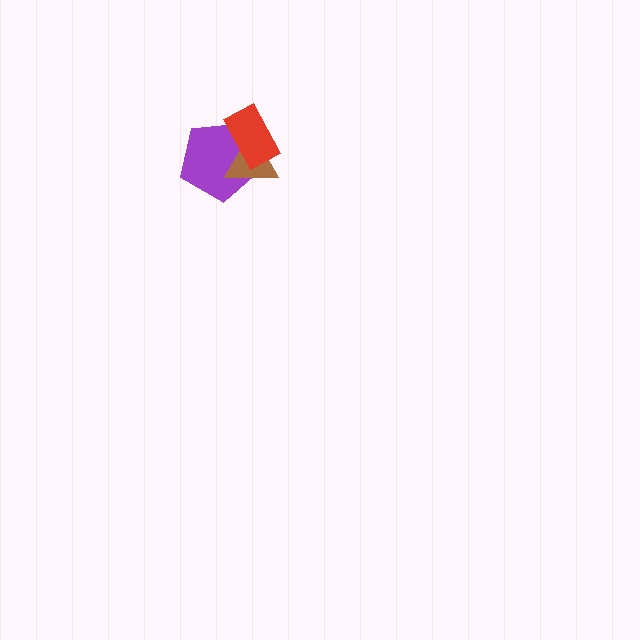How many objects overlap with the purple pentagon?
2 objects overlap with the purple pentagon.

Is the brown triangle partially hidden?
Yes, it is partially covered by another shape.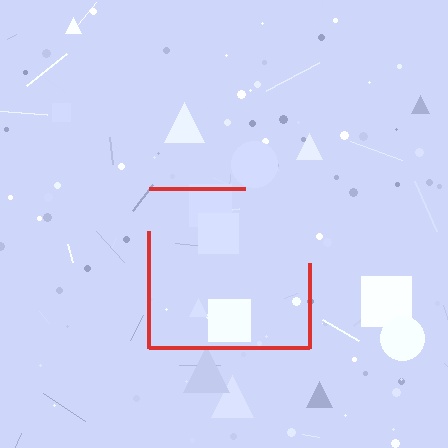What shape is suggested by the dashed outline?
The dashed outline suggests a square.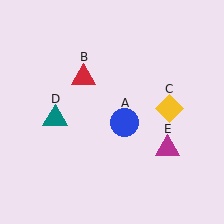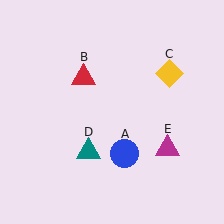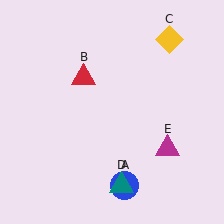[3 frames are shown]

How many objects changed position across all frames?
3 objects changed position: blue circle (object A), yellow diamond (object C), teal triangle (object D).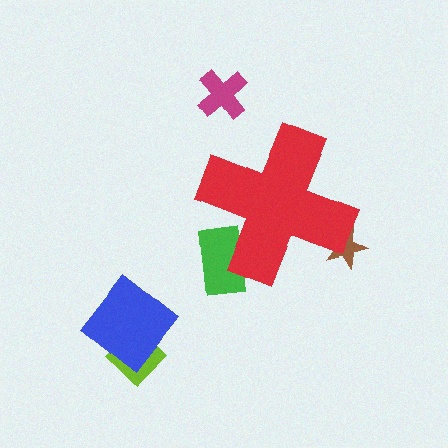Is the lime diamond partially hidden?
No, the lime diamond is fully visible.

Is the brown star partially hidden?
Yes, the brown star is partially hidden behind the red cross.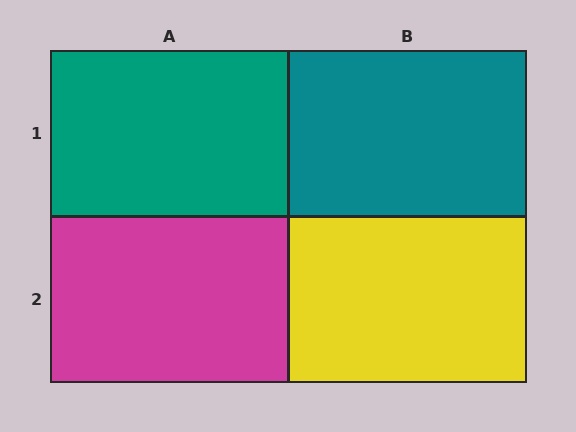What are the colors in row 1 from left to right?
Teal, teal.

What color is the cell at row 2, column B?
Yellow.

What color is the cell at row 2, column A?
Magenta.